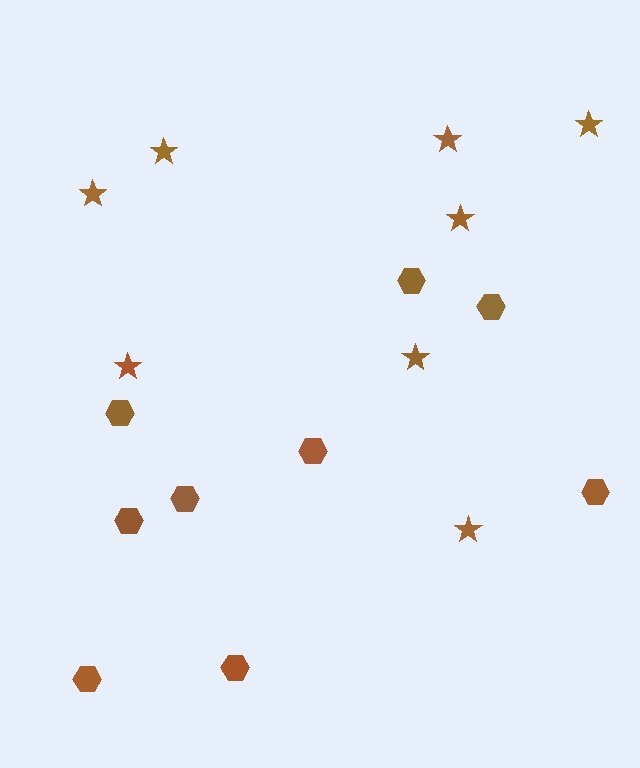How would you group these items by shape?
There are 2 groups: one group of hexagons (9) and one group of stars (8).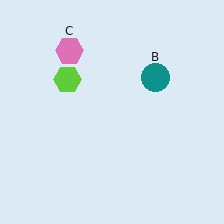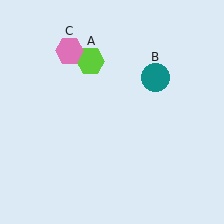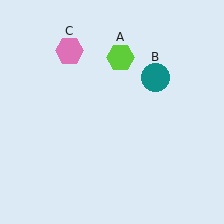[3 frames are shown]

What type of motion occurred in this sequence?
The lime hexagon (object A) rotated clockwise around the center of the scene.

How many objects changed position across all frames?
1 object changed position: lime hexagon (object A).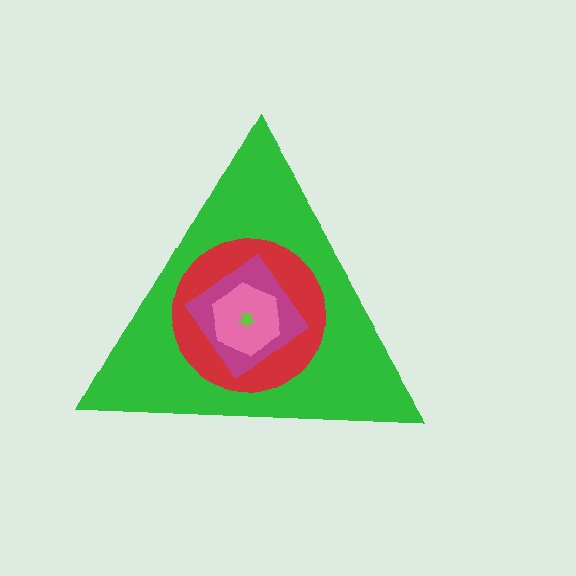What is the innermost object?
The lime star.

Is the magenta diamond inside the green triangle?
Yes.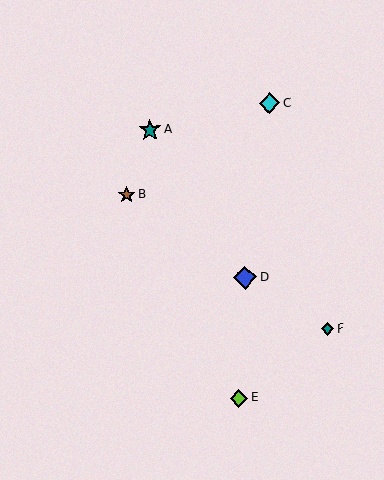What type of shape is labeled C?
Shape C is a cyan diamond.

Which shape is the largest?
The blue diamond (labeled D) is the largest.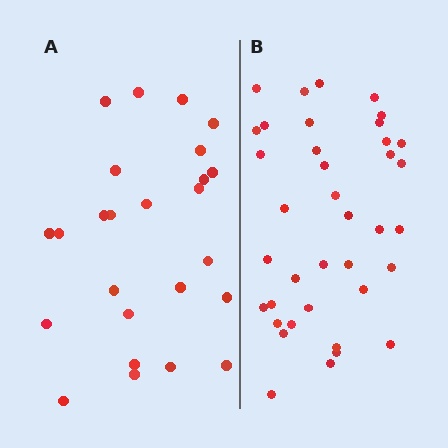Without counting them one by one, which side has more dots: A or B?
Region B (the right region) has more dots.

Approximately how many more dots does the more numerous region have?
Region B has approximately 15 more dots than region A.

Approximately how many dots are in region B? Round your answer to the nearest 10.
About 40 dots. (The exact count is 38, which rounds to 40.)